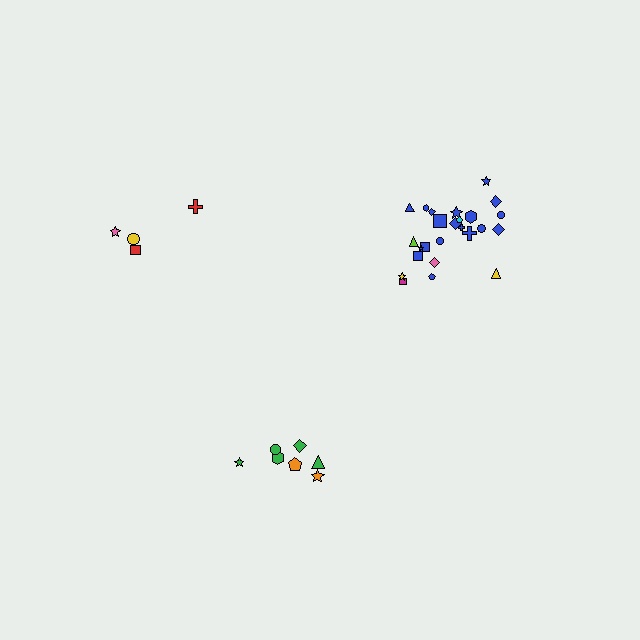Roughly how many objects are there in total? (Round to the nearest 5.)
Roughly 35 objects in total.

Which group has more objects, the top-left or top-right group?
The top-right group.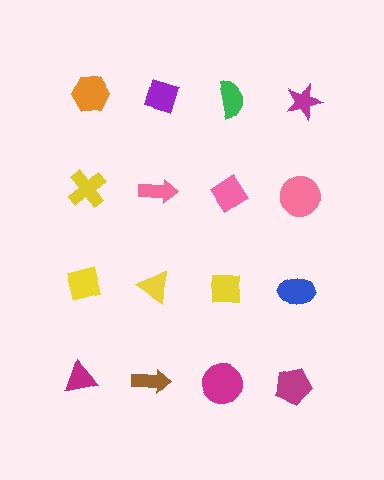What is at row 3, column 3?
A yellow square.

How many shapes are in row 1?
4 shapes.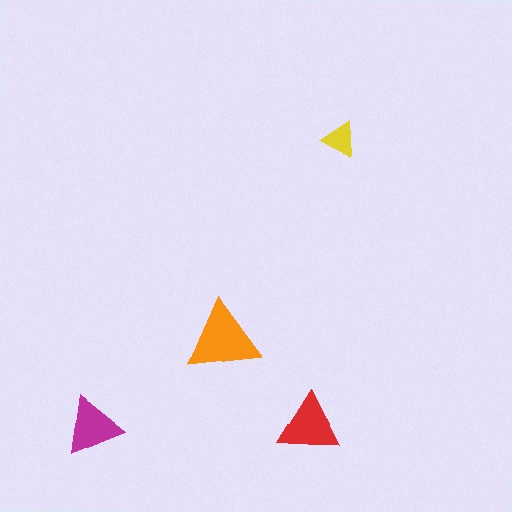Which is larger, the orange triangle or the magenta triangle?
The orange one.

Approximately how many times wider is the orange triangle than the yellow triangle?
About 2 times wider.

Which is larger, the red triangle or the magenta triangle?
The red one.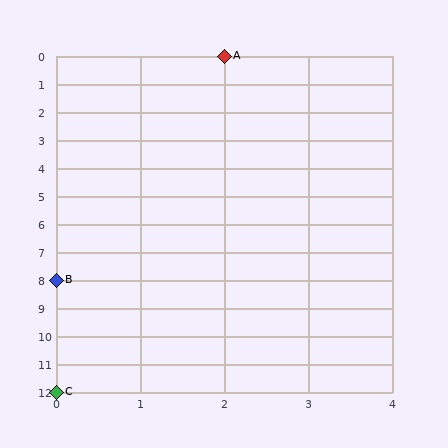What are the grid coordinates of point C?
Point C is at grid coordinates (0, 12).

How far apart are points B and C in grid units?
Points B and C are 4 rows apart.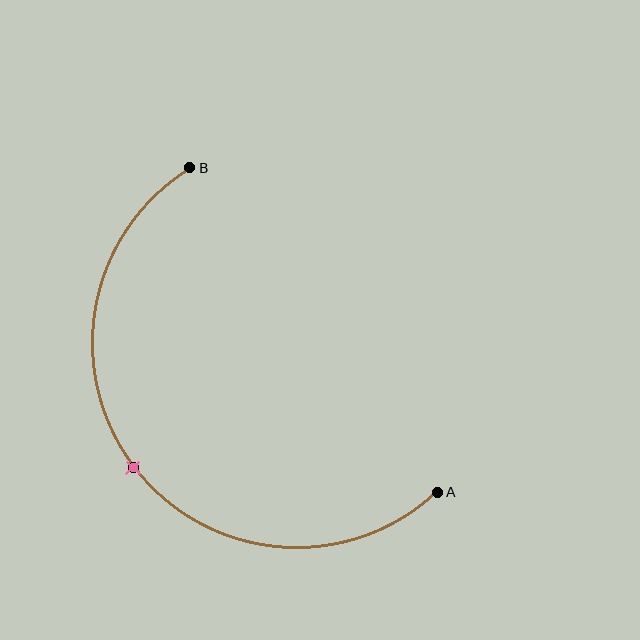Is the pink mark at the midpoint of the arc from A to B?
Yes. The pink mark lies on the arc at equal arc-length from both A and B — it is the arc midpoint.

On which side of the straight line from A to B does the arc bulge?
The arc bulges below and to the left of the straight line connecting A and B.